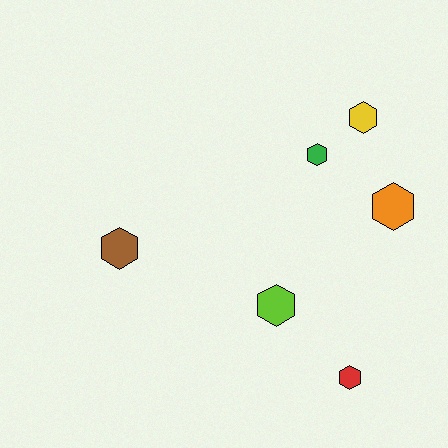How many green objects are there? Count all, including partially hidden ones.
There is 1 green object.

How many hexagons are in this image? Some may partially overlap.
There are 6 hexagons.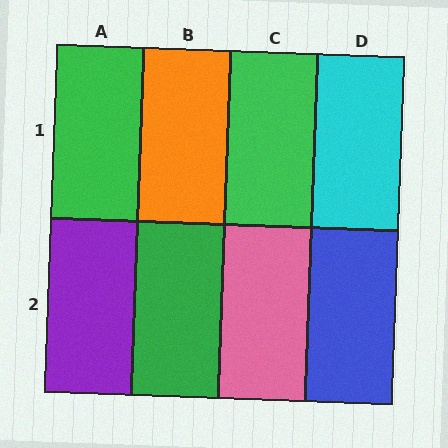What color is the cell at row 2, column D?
Blue.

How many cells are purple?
1 cell is purple.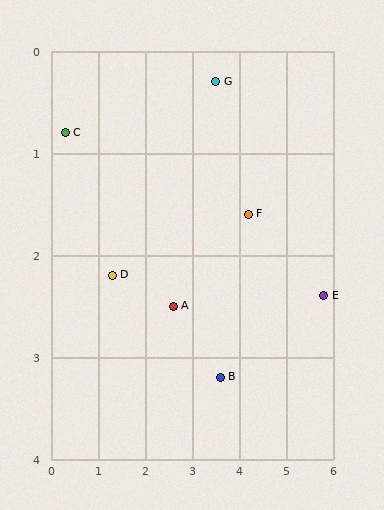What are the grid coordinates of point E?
Point E is at approximately (5.8, 2.4).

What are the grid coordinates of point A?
Point A is at approximately (2.6, 2.5).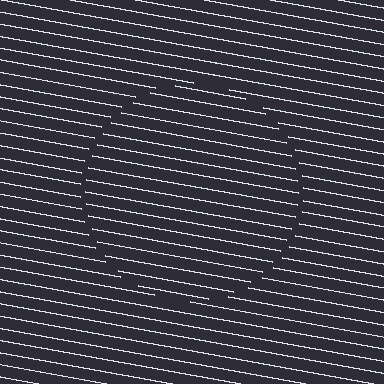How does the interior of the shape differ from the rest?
The interior of the shape contains the same grating, shifted by half a period — the contour is defined by the phase discontinuity where line-ends from the inner and outer gratings abut.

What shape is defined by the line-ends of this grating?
An illusory circle. The interior of the shape contains the same grating, shifted by half a period — the contour is defined by the phase discontinuity where line-ends from the inner and outer gratings abut.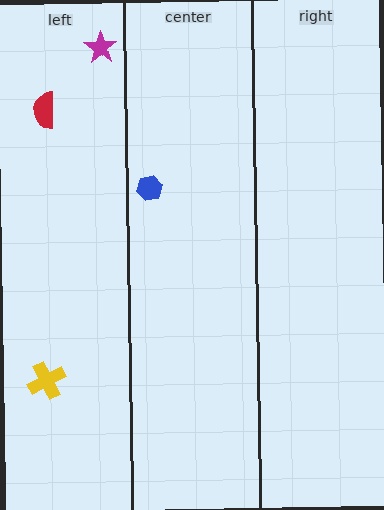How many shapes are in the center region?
1.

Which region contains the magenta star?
The left region.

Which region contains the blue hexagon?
The center region.